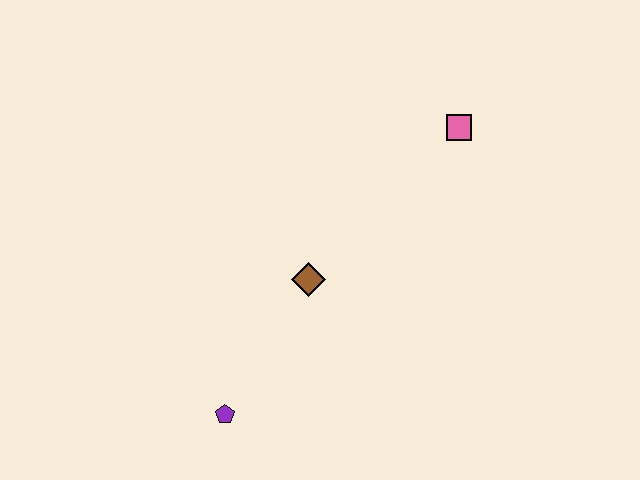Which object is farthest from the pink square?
The purple pentagon is farthest from the pink square.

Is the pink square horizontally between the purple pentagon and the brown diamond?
No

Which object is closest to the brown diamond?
The purple pentagon is closest to the brown diamond.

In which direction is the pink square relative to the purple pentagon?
The pink square is above the purple pentagon.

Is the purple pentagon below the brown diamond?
Yes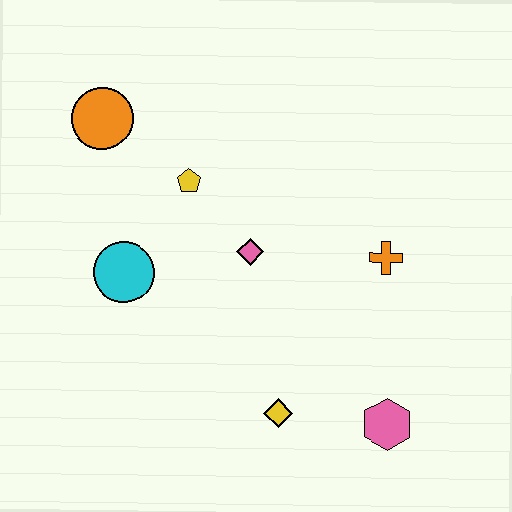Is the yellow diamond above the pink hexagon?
Yes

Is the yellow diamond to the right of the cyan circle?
Yes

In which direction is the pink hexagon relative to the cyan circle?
The pink hexagon is to the right of the cyan circle.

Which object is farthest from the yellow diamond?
The orange circle is farthest from the yellow diamond.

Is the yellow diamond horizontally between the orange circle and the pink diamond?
No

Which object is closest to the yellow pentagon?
The pink diamond is closest to the yellow pentagon.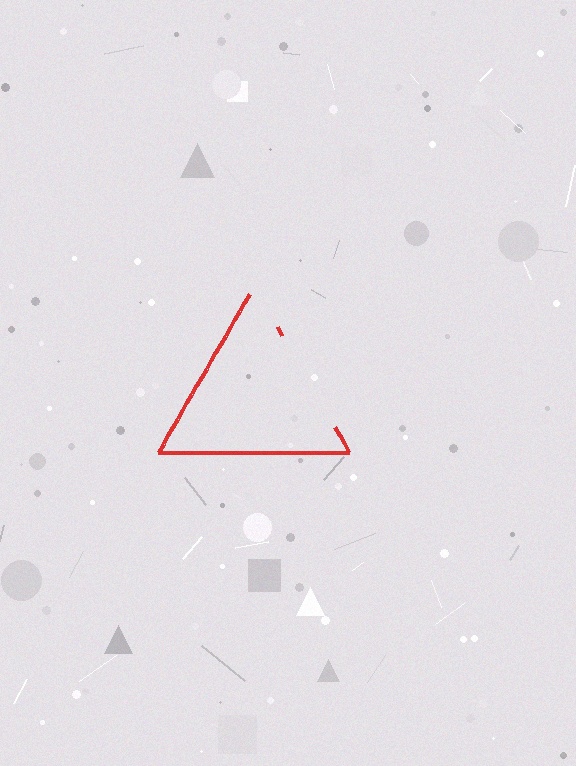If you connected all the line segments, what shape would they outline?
They would outline a triangle.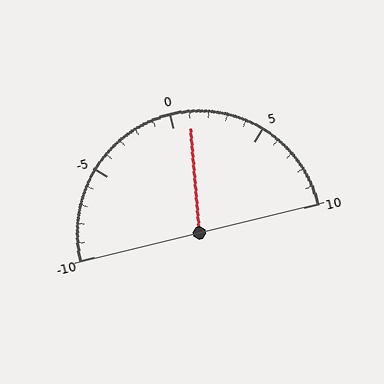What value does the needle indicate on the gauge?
The needle indicates approximately 1.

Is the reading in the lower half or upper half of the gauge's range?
The reading is in the upper half of the range (-10 to 10).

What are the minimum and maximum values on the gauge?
The gauge ranges from -10 to 10.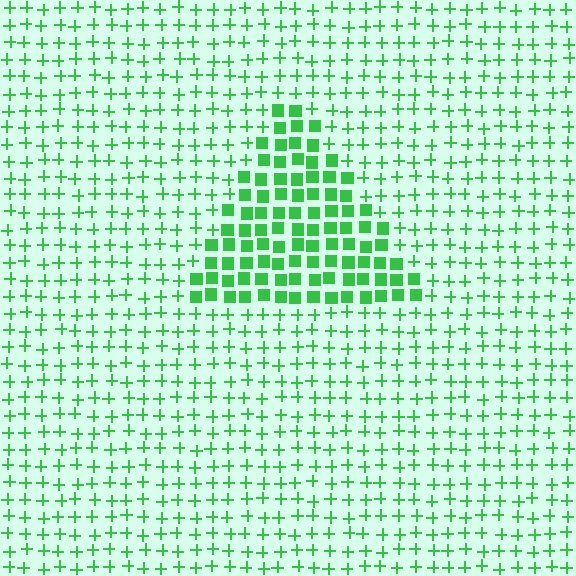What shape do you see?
I see a triangle.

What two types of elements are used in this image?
The image uses squares inside the triangle region and plus signs outside it.